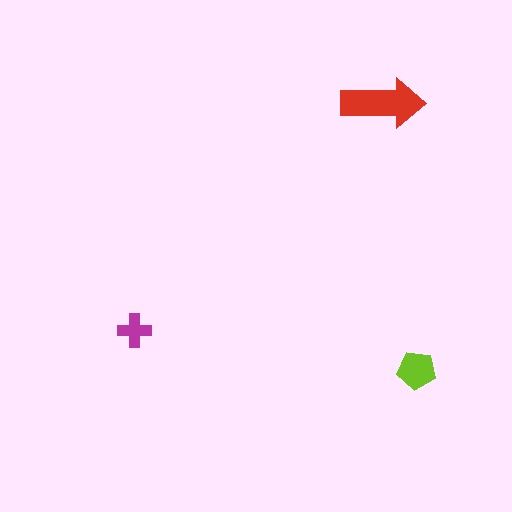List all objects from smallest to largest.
The magenta cross, the lime pentagon, the red arrow.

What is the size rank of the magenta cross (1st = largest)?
3rd.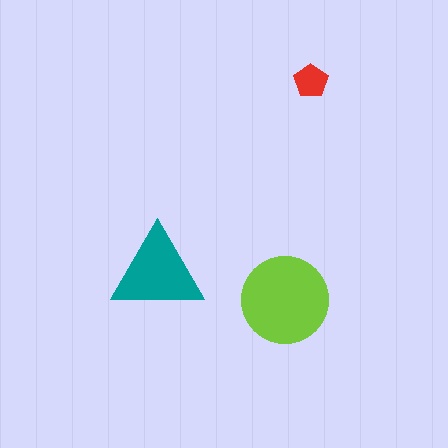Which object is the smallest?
The red pentagon.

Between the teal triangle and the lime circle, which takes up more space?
The lime circle.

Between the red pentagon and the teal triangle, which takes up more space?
The teal triangle.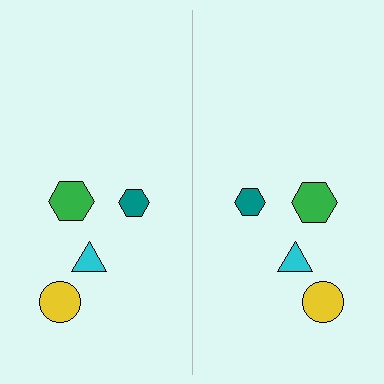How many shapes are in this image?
There are 8 shapes in this image.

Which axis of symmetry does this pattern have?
The pattern has a vertical axis of symmetry running through the center of the image.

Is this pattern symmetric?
Yes, this pattern has bilateral (reflection) symmetry.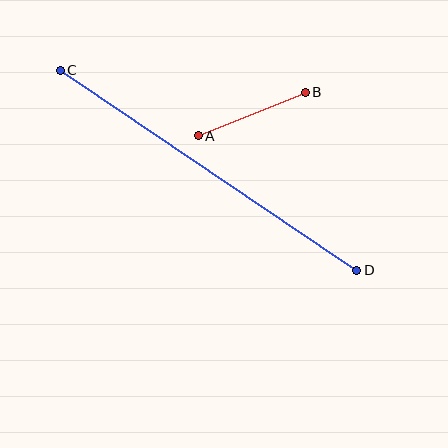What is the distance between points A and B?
The distance is approximately 116 pixels.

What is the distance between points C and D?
The distance is approximately 357 pixels.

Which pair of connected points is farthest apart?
Points C and D are farthest apart.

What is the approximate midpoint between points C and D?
The midpoint is at approximately (208, 170) pixels.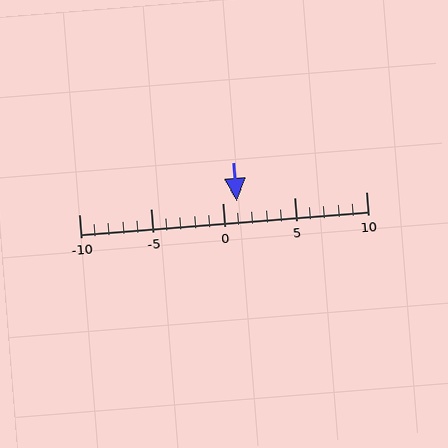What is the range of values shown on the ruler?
The ruler shows values from -10 to 10.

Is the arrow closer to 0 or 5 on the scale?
The arrow is closer to 0.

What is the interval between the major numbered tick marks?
The major tick marks are spaced 5 units apart.